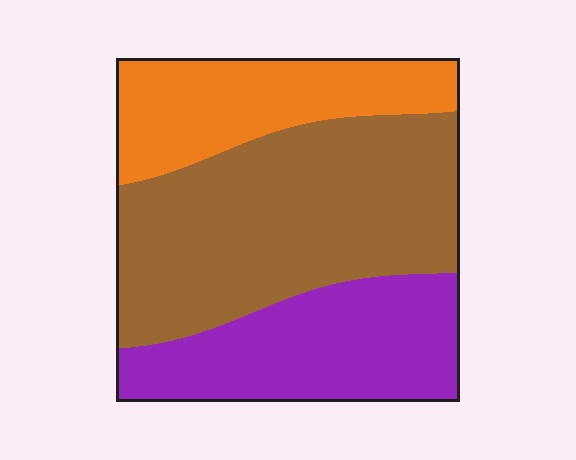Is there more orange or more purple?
Purple.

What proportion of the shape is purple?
Purple covers 28% of the shape.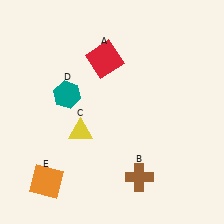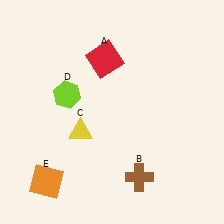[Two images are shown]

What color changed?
The hexagon (D) changed from teal in Image 1 to lime in Image 2.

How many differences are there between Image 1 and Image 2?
There is 1 difference between the two images.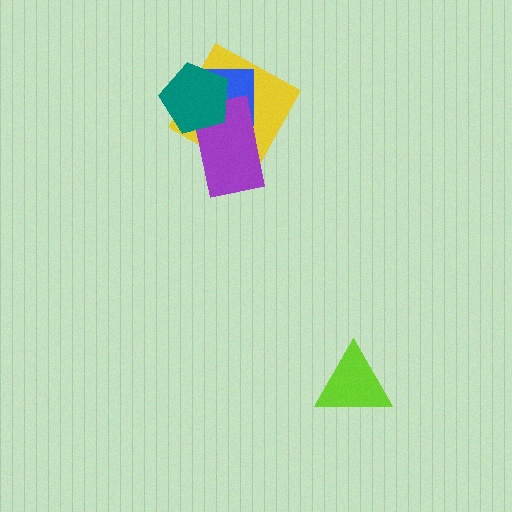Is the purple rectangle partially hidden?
Yes, it is partially covered by another shape.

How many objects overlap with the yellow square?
3 objects overlap with the yellow square.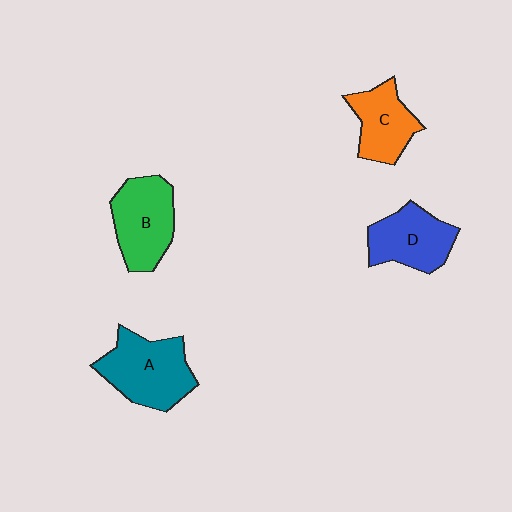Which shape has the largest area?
Shape A (teal).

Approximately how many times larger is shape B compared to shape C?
Approximately 1.3 times.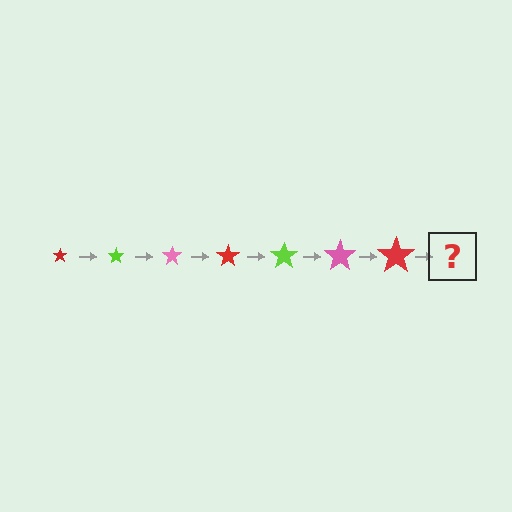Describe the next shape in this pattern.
It should be a lime star, larger than the previous one.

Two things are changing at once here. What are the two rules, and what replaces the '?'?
The two rules are that the star grows larger each step and the color cycles through red, lime, and pink. The '?' should be a lime star, larger than the previous one.